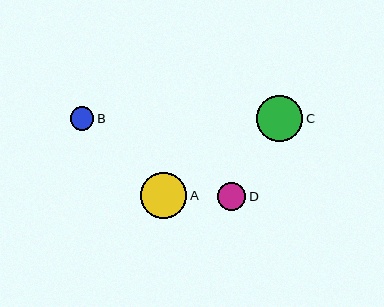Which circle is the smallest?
Circle B is the smallest with a size of approximately 23 pixels.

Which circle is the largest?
Circle C is the largest with a size of approximately 47 pixels.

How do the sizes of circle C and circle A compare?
Circle C and circle A are approximately the same size.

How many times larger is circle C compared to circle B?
Circle C is approximately 2.0 times the size of circle B.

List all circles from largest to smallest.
From largest to smallest: C, A, D, B.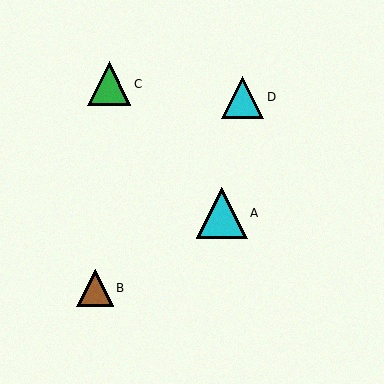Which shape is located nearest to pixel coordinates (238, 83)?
The cyan triangle (labeled D) at (242, 97) is nearest to that location.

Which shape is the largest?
The cyan triangle (labeled A) is the largest.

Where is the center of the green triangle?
The center of the green triangle is at (109, 84).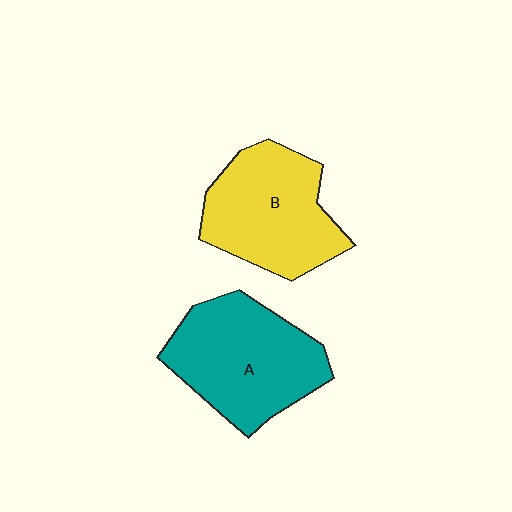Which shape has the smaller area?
Shape B (yellow).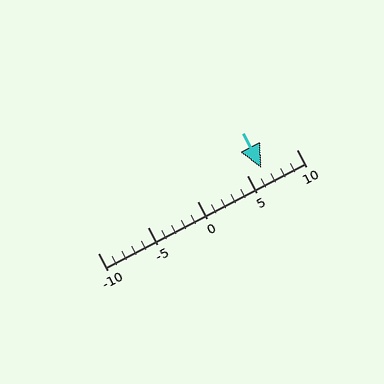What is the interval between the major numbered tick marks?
The major tick marks are spaced 5 units apart.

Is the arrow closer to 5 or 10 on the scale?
The arrow is closer to 5.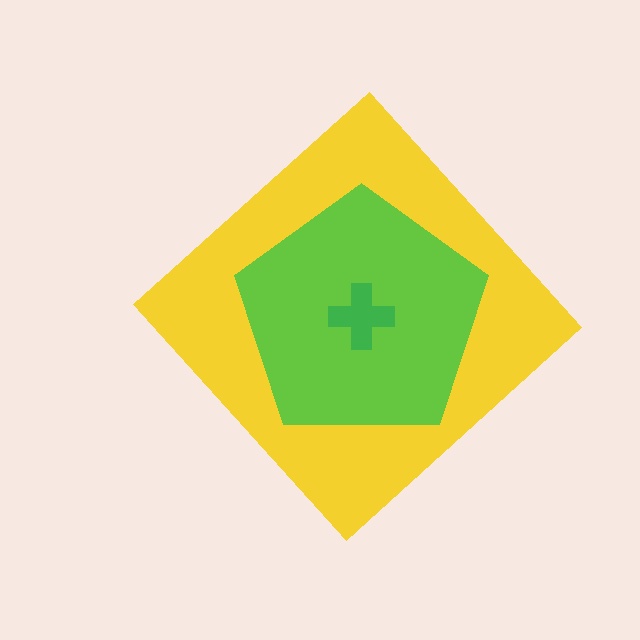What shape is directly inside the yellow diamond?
The lime pentagon.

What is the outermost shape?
The yellow diamond.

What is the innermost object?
The green cross.